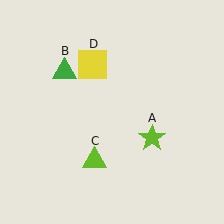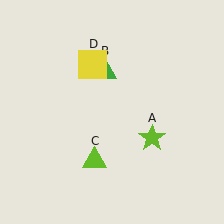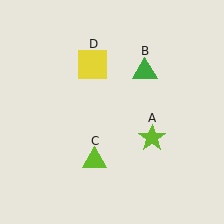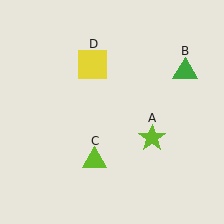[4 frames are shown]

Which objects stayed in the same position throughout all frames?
Lime star (object A) and lime triangle (object C) and yellow square (object D) remained stationary.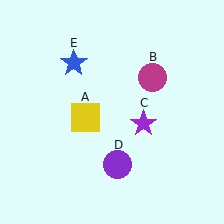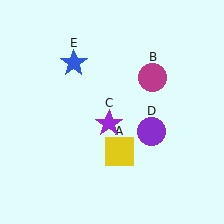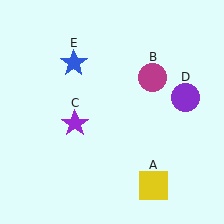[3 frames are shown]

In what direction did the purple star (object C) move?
The purple star (object C) moved left.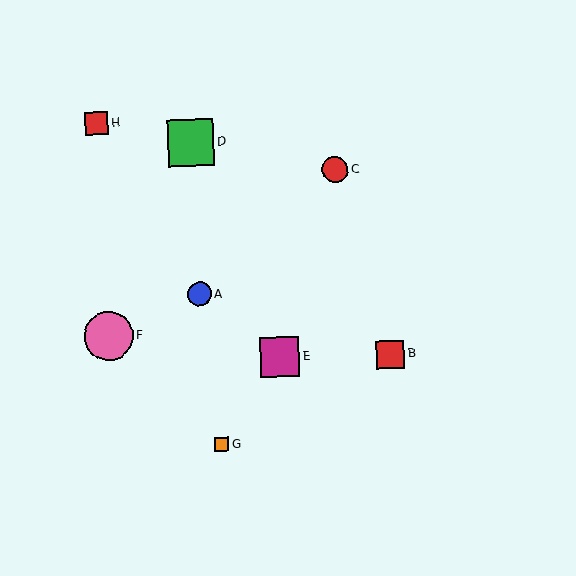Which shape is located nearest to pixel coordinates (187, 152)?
The green square (labeled D) at (191, 142) is nearest to that location.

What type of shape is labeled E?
Shape E is a magenta square.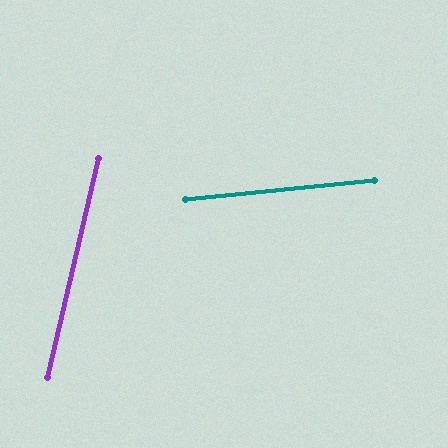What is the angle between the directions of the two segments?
Approximately 71 degrees.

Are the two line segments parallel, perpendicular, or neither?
Neither parallel nor perpendicular — they differ by about 71°.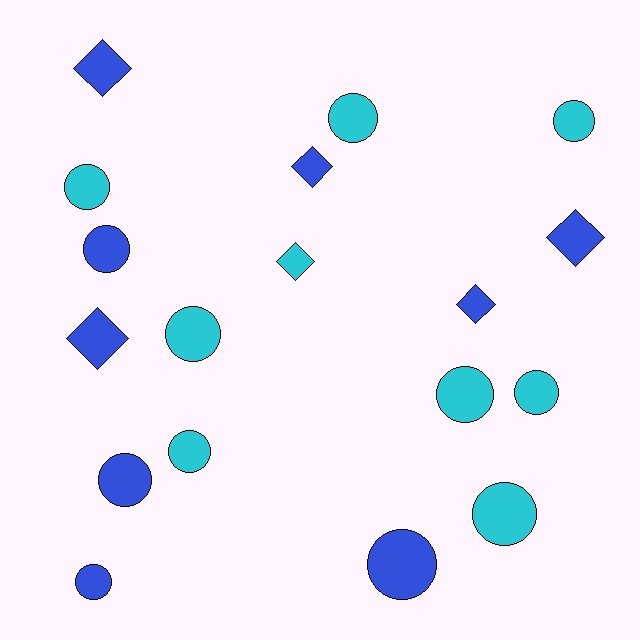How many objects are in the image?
There are 18 objects.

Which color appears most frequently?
Blue, with 9 objects.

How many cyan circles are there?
There are 8 cyan circles.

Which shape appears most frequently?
Circle, with 12 objects.